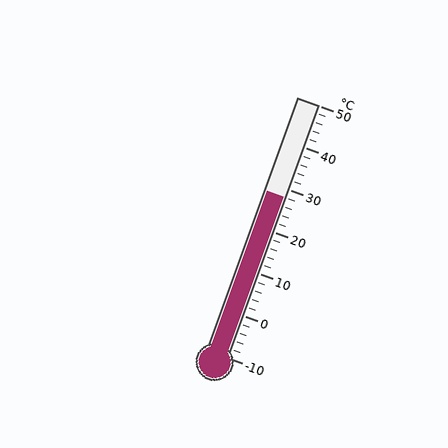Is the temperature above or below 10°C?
The temperature is above 10°C.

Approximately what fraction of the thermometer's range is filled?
The thermometer is filled to approximately 65% of its range.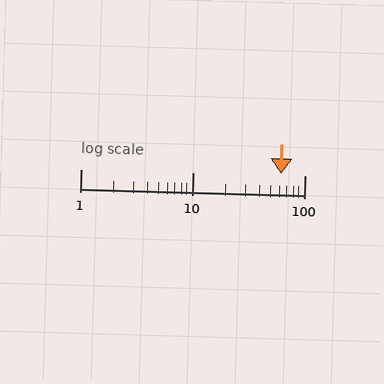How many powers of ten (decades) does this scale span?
The scale spans 2 decades, from 1 to 100.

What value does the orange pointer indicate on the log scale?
The pointer indicates approximately 62.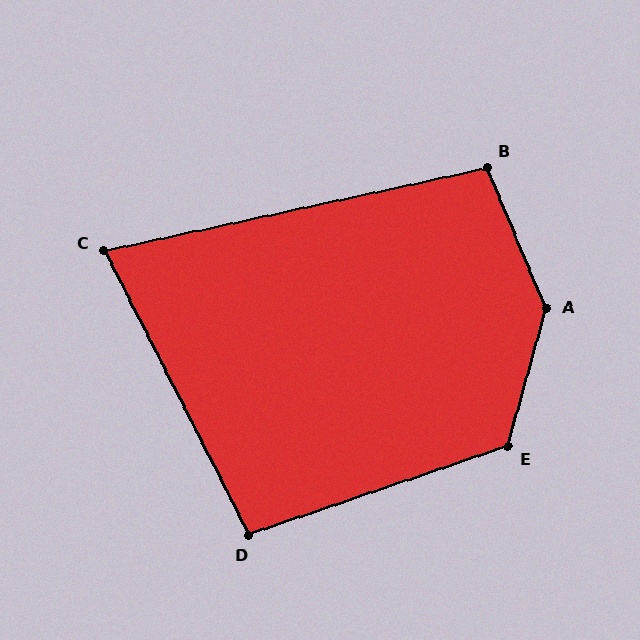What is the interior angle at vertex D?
Approximately 98 degrees (obtuse).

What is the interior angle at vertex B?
Approximately 100 degrees (obtuse).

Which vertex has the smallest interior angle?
C, at approximately 75 degrees.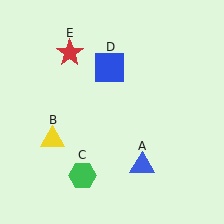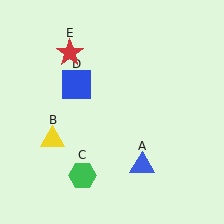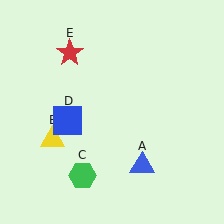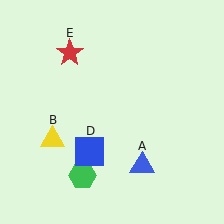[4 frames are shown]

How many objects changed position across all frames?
1 object changed position: blue square (object D).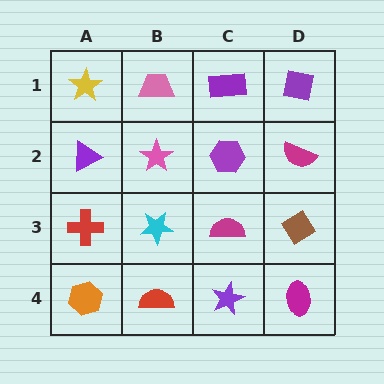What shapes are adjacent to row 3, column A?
A purple triangle (row 2, column A), an orange hexagon (row 4, column A), a cyan star (row 3, column B).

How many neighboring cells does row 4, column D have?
2.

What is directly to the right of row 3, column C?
A brown diamond.